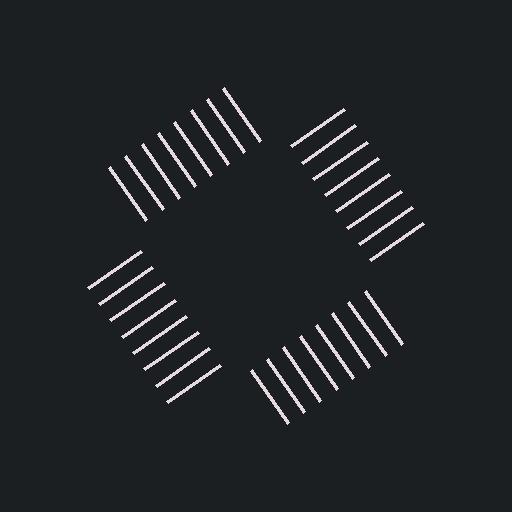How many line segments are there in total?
32 — 8 along each of the 4 edges.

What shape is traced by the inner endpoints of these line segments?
An illusory square — the line segments terminate on its edges but no continuous stroke is drawn.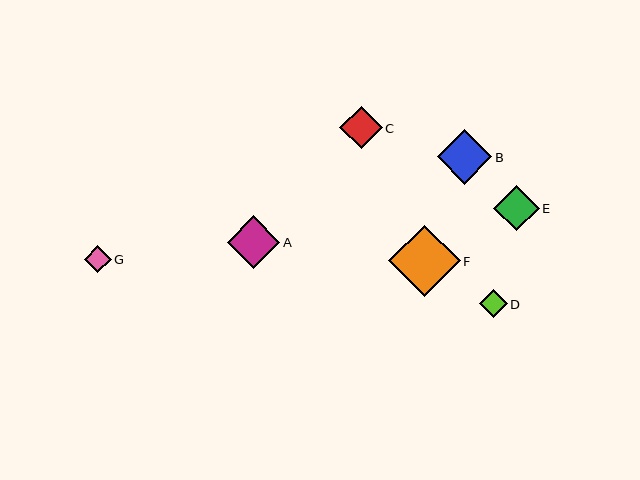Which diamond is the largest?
Diamond F is the largest with a size of approximately 72 pixels.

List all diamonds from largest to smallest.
From largest to smallest: F, B, A, E, C, D, G.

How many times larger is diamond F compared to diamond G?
Diamond F is approximately 2.6 times the size of diamond G.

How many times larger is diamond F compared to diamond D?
Diamond F is approximately 2.6 times the size of diamond D.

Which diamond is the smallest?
Diamond G is the smallest with a size of approximately 27 pixels.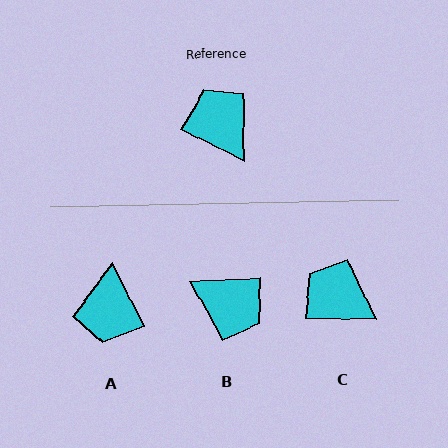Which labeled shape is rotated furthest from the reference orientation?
B, about 151 degrees away.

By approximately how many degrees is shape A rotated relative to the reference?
Approximately 143 degrees counter-clockwise.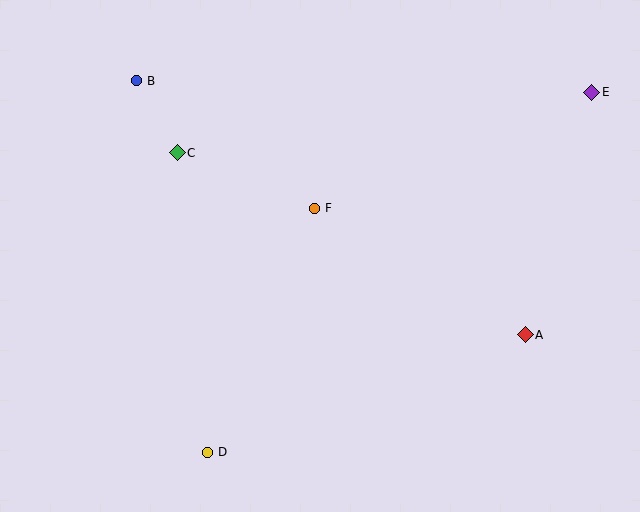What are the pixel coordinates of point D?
Point D is at (208, 452).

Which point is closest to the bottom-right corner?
Point A is closest to the bottom-right corner.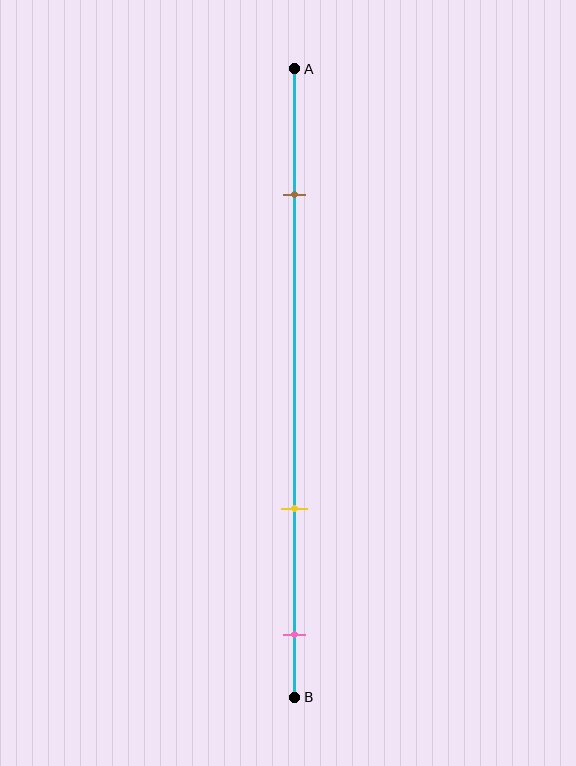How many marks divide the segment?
There are 3 marks dividing the segment.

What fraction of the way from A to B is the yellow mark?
The yellow mark is approximately 70% (0.7) of the way from A to B.